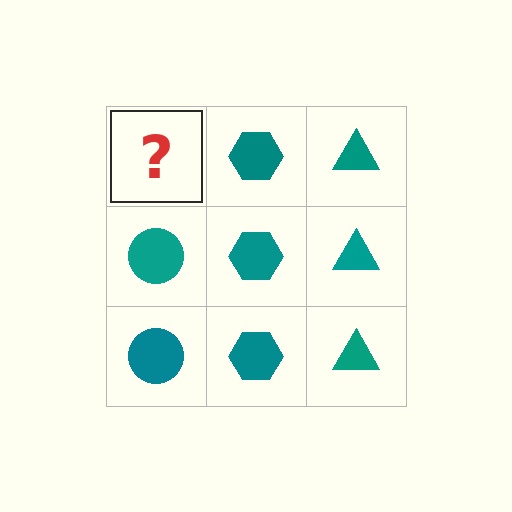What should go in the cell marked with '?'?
The missing cell should contain a teal circle.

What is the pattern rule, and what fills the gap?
The rule is that each column has a consistent shape. The gap should be filled with a teal circle.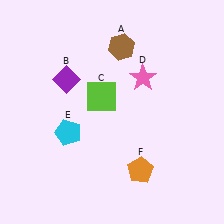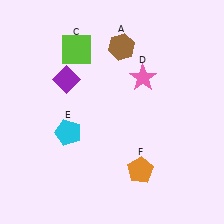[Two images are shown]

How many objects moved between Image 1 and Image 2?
1 object moved between the two images.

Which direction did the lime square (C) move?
The lime square (C) moved up.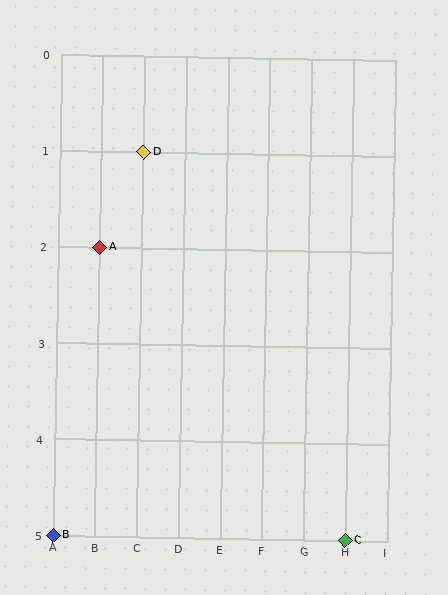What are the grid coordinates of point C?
Point C is at grid coordinates (H, 5).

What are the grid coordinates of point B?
Point B is at grid coordinates (A, 5).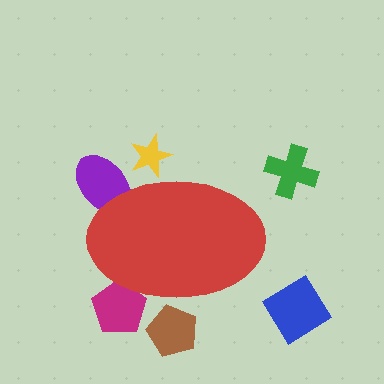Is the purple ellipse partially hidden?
Yes, the purple ellipse is partially hidden behind the red ellipse.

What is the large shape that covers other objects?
A red ellipse.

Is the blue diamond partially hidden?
No, the blue diamond is fully visible.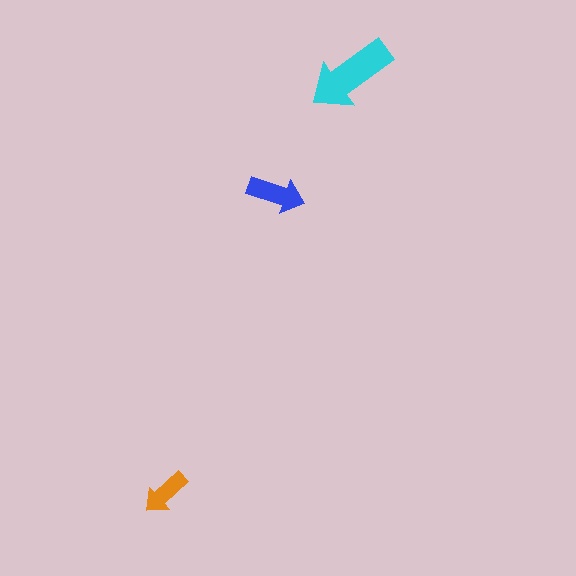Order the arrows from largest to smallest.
the cyan one, the blue one, the orange one.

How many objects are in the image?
There are 3 objects in the image.